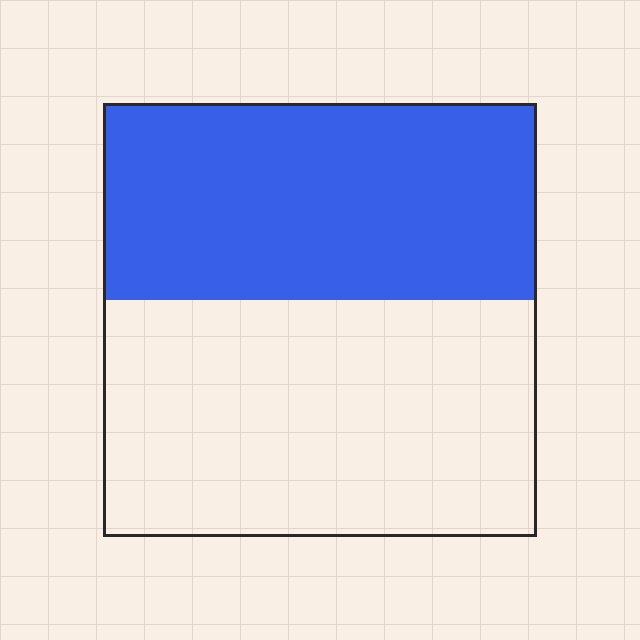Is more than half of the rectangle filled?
No.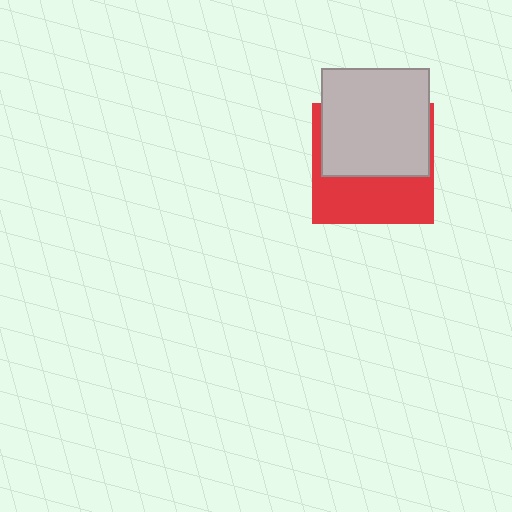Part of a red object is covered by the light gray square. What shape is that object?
It is a square.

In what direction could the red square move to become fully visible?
The red square could move down. That would shift it out from behind the light gray square entirely.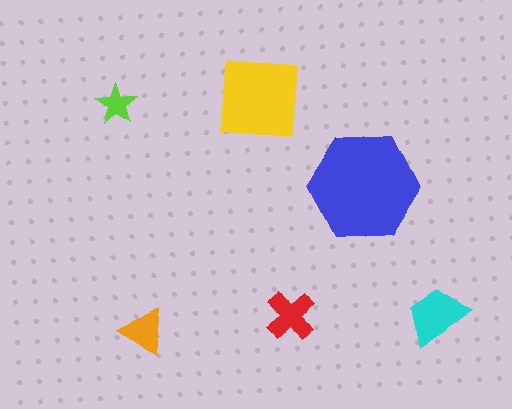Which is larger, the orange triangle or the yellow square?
The yellow square.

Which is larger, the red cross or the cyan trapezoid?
The cyan trapezoid.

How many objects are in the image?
There are 6 objects in the image.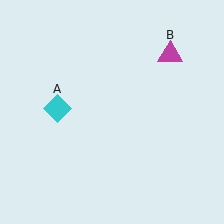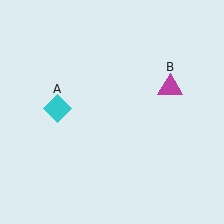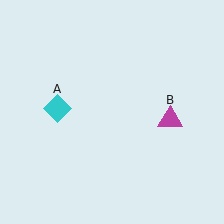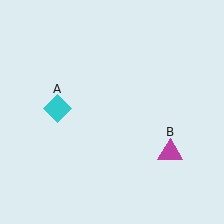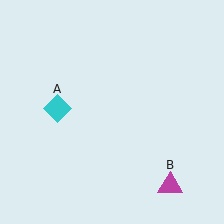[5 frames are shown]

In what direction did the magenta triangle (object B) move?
The magenta triangle (object B) moved down.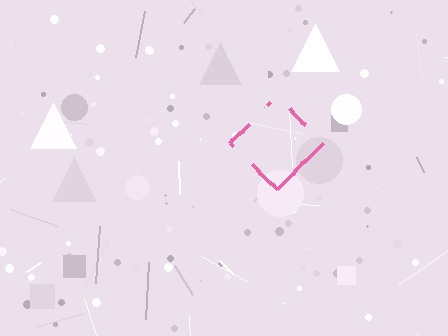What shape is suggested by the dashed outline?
The dashed outline suggests a diamond.